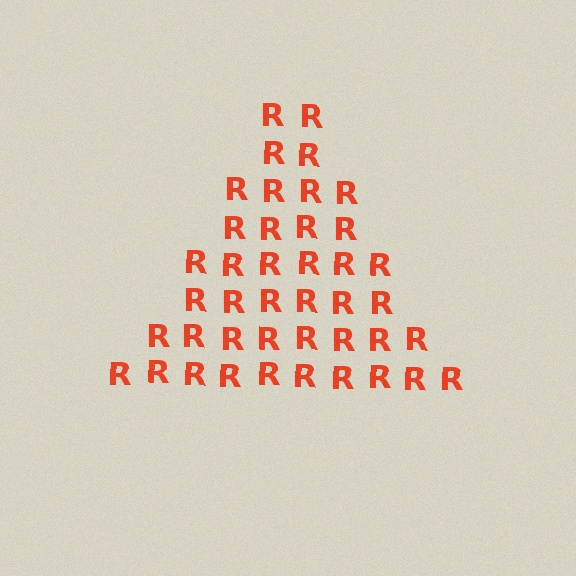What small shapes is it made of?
It is made of small letter R's.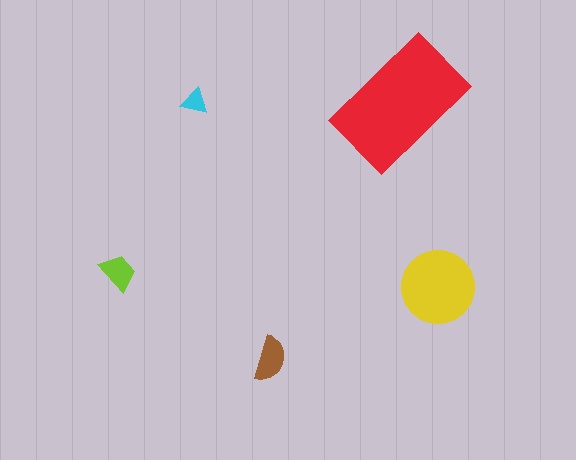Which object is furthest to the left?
The lime trapezoid is leftmost.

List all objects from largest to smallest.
The red rectangle, the yellow circle, the brown semicircle, the lime trapezoid, the cyan triangle.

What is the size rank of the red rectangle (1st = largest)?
1st.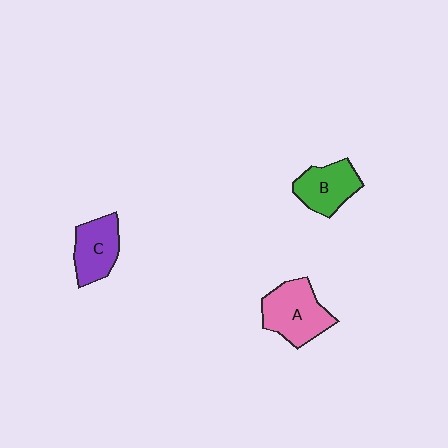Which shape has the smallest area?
Shape C (purple).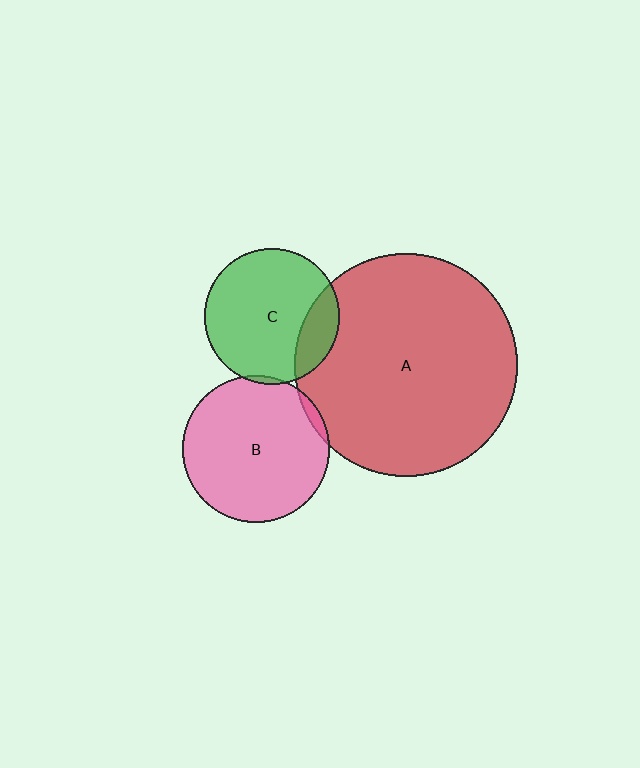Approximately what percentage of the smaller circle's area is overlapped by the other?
Approximately 5%.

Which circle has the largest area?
Circle A (red).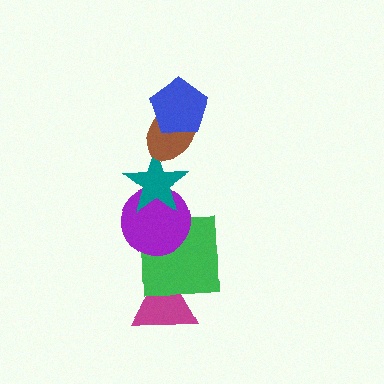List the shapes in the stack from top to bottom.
From top to bottom: the blue pentagon, the brown ellipse, the teal star, the purple circle, the green square, the magenta triangle.